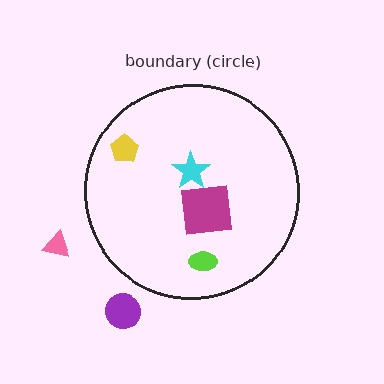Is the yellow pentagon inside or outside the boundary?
Inside.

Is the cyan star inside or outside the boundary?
Inside.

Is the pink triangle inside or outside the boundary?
Outside.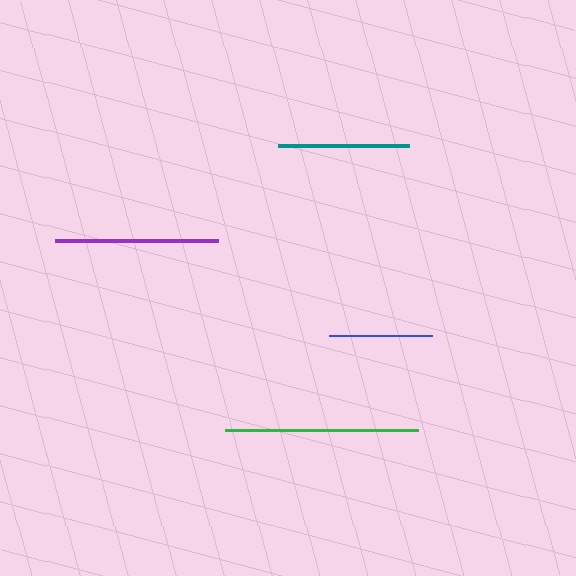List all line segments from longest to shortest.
From longest to shortest: green, purple, teal, blue.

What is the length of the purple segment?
The purple segment is approximately 164 pixels long.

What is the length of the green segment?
The green segment is approximately 193 pixels long.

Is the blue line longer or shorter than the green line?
The green line is longer than the blue line.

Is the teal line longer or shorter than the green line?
The green line is longer than the teal line.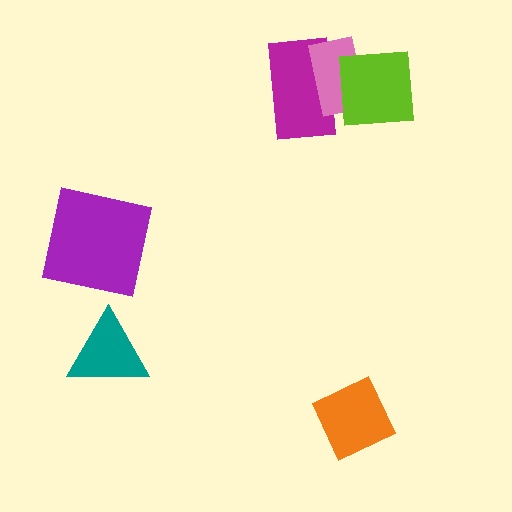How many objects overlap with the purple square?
0 objects overlap with the purple square.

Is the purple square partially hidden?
No, no other shape covers it.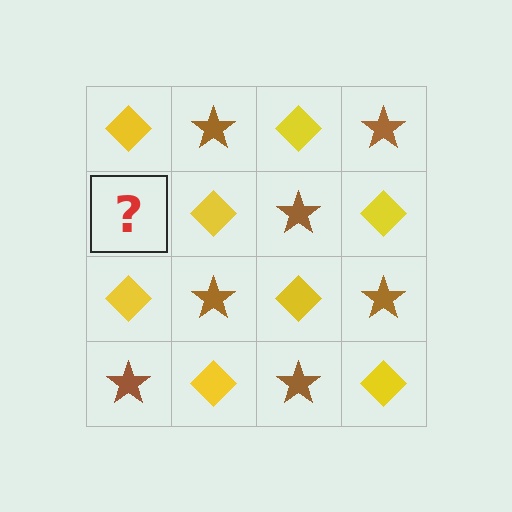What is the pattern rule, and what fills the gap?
The rule is that it alternates yellow diamond and brown star in a checkerboard pattern. The gap should be filled with a brown star.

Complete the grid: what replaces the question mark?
The question mark should be replaced with a brown star.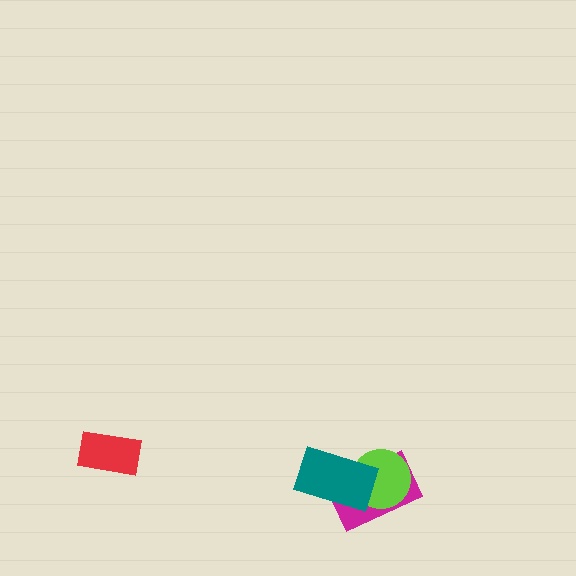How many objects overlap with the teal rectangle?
2 objects overlap with the teal rectangle.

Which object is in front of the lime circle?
The teal rectangle is in front of the lime circle.